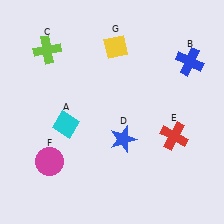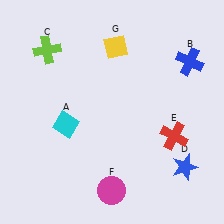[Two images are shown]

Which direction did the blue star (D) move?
The blue star (D) moved right.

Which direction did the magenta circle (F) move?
The magenta circle (F) moved right.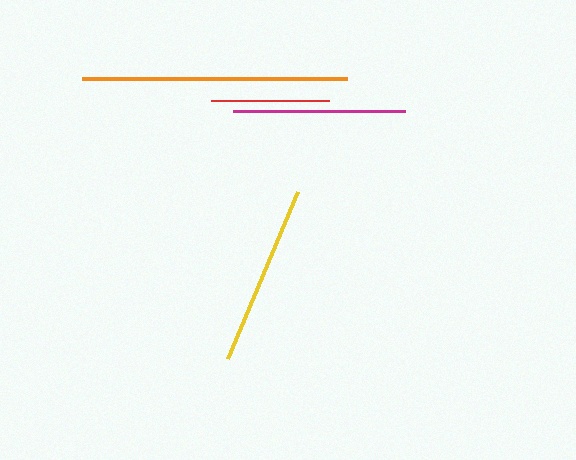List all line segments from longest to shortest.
From longest to shortest: orange, yellow, magenta, red.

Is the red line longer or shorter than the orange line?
The orange line is longer than the red line.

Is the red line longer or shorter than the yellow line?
The yellow line is longer than the red line.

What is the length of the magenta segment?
The magenta segment is approximately 171 pixels long.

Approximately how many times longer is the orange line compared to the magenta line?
The orange line is approximately 1.5 times the length of the magenta line.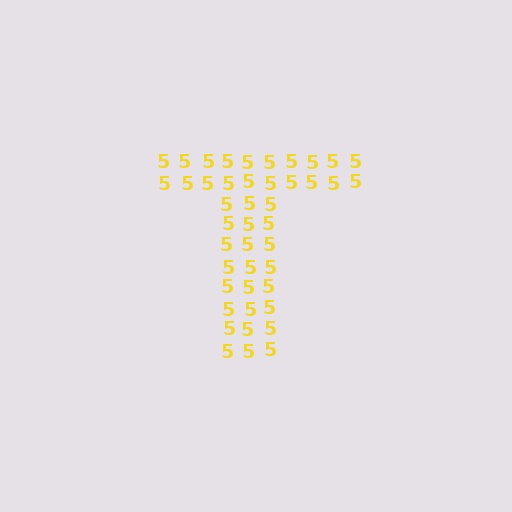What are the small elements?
The small elements are digit 5's.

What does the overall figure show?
The overall figure shows the letter T.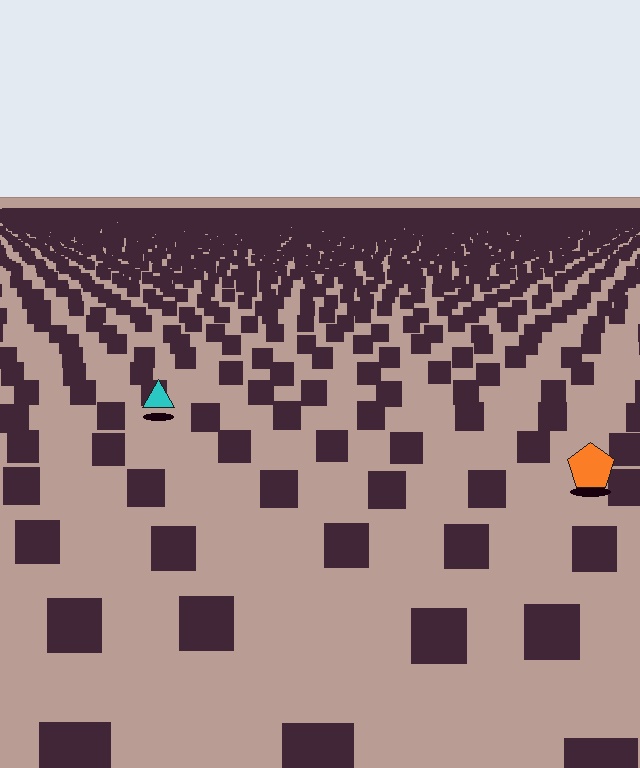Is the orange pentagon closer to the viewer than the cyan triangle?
Yes. The orange pentagon is closer — you can tell from the texture gradient: the ground texture is coarser near it.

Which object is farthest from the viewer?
The cyan triangle is farthest from the viewer. It appears smaller and the ground texture around it is denser.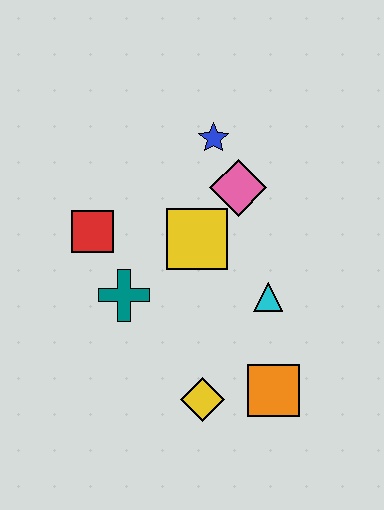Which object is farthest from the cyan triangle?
The red square is farthest from the cyan triangle.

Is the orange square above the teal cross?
No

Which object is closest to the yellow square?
The pink diamond is closest to the yellow square.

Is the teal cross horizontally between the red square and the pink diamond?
Yes